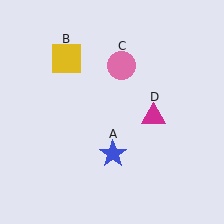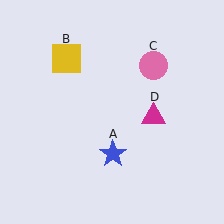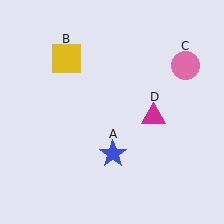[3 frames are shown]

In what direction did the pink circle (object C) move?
The pink circle (object C) moved right.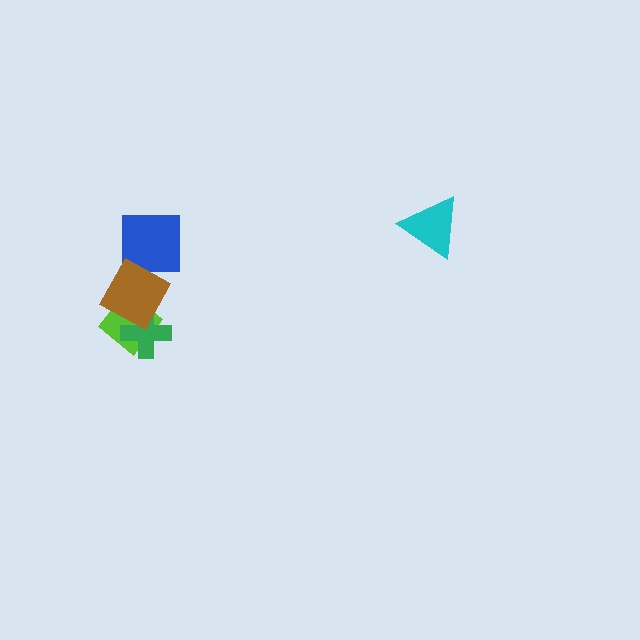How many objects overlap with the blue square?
1 object overlaps with the blue square.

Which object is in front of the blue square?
The brown diamond is in front of the blue square.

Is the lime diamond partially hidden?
Yes, it is partially covered by another shape.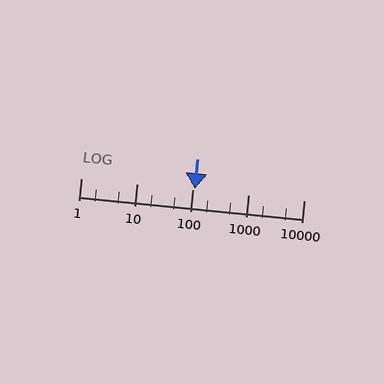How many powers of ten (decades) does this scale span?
The scale spans 4 decades, from 1 to 10000.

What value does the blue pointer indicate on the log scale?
The pointer indicates approximately 110.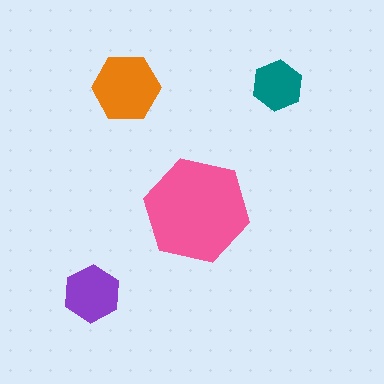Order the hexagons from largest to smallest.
the pink one, the orange one, the purple one, the teal one.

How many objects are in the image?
There are 4 objects in the image.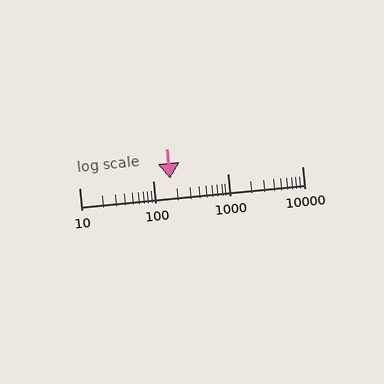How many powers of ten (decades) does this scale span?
The scale spans 3 decades, from 10 to 10000.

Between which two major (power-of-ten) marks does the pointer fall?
The pointer is between 100 and 1000.